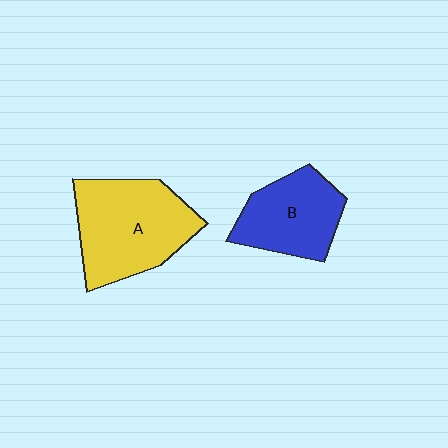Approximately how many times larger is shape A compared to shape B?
Approximately 1.4 times.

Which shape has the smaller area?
Shape B (blue).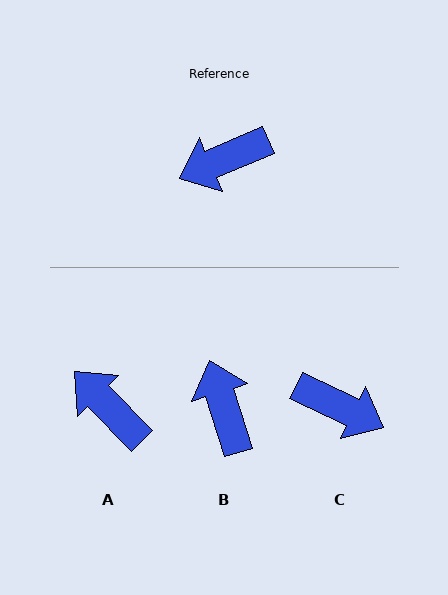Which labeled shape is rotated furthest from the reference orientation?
C, about 131 degrees away.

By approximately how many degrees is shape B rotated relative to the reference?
Approximately 96 degrees clockwise.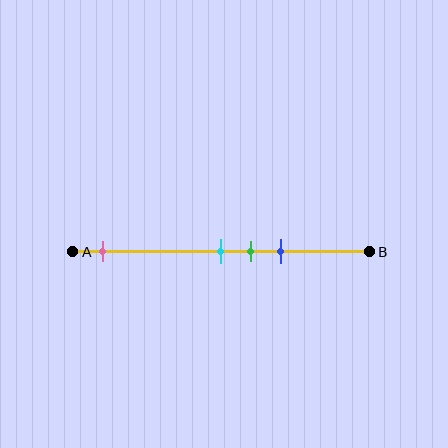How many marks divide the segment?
There are 4 marks dividing the segment.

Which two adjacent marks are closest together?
The cyan and green marks are the closest adjacent pair.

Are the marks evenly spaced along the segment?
No, the marks are not evenly spaced.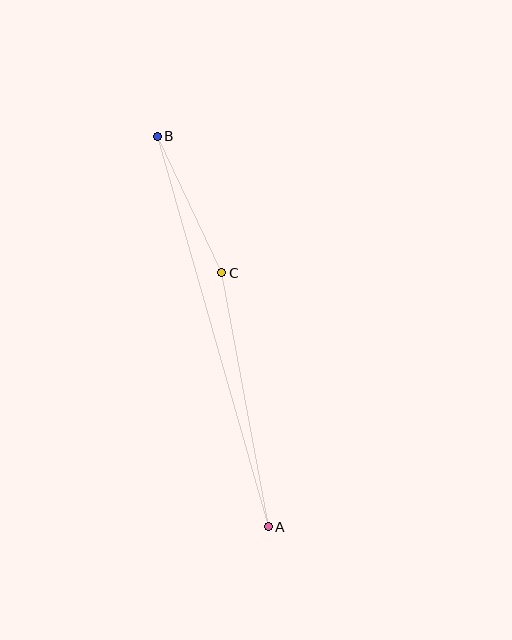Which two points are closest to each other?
Points B and C are closest to each other.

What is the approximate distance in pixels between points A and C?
The distance between A and C is approximately 258 pixels.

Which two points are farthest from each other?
Points A and B are farthest from each other.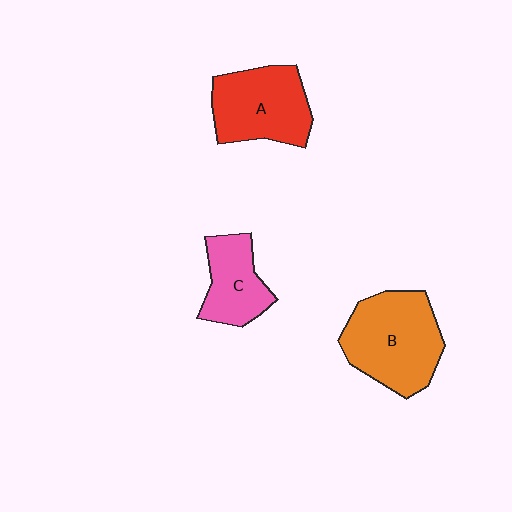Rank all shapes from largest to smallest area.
From largest to smallest: B (orange), A (red), C (pink).